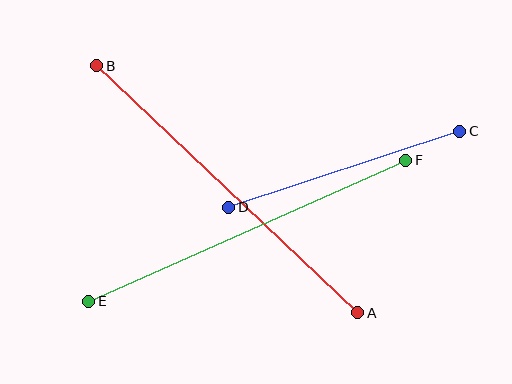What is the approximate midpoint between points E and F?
The midpoint is at approximately (247, 231) pixels.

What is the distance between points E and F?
The distance is approximately 347 pixels.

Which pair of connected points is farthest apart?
Points A and B are farthest apart.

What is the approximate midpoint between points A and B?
The midpoint is at approximately (227, 189) pixels.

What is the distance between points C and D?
The distance is approximately 243 pixels.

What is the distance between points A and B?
The distance is approximately 360 pixels.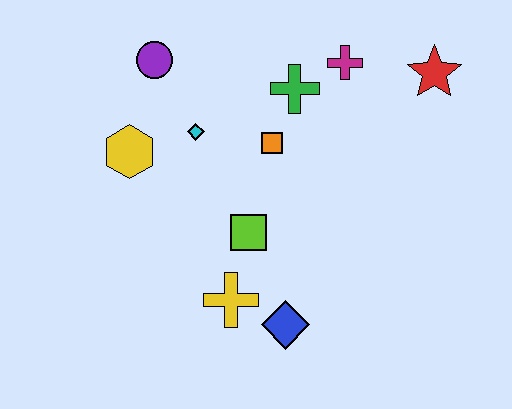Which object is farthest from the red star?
The yellow hexagon is farthest from the red star.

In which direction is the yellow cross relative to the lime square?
The yellow cross is below the lime square.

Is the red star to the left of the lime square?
No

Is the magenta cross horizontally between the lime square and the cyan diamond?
No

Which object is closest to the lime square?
The yellow cross is closest to the lime square.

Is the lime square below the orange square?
Yes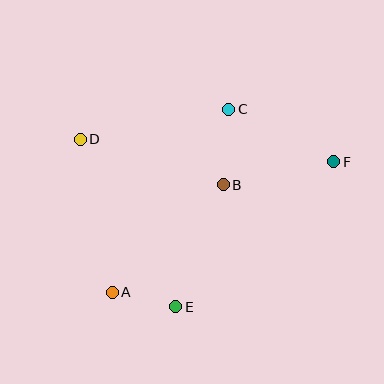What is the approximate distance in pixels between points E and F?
The distance between E and F is approximately 214 pixels.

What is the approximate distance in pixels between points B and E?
The distance between B and E is approximately 131 pixels.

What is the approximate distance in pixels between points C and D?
The distance between C and D is approximately 151 pixels.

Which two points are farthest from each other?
Points A and F are farthest from each other.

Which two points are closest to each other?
Points A and E are closest to each other.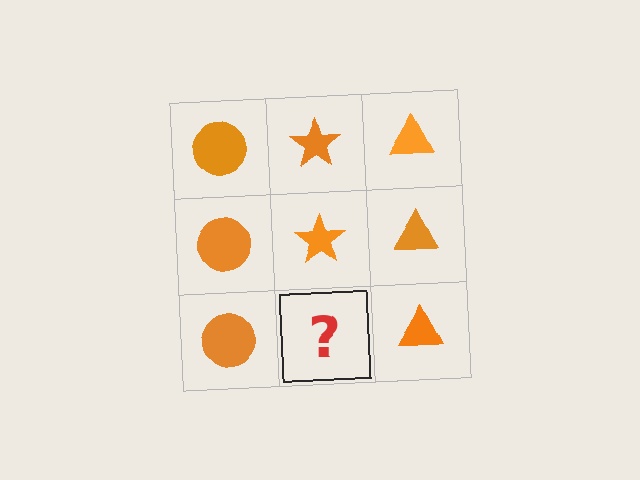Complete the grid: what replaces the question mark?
The question mark should be replaced with an orange star.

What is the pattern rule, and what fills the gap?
The rule is that each column has a consistent shape. The gap should be filled with an orange star.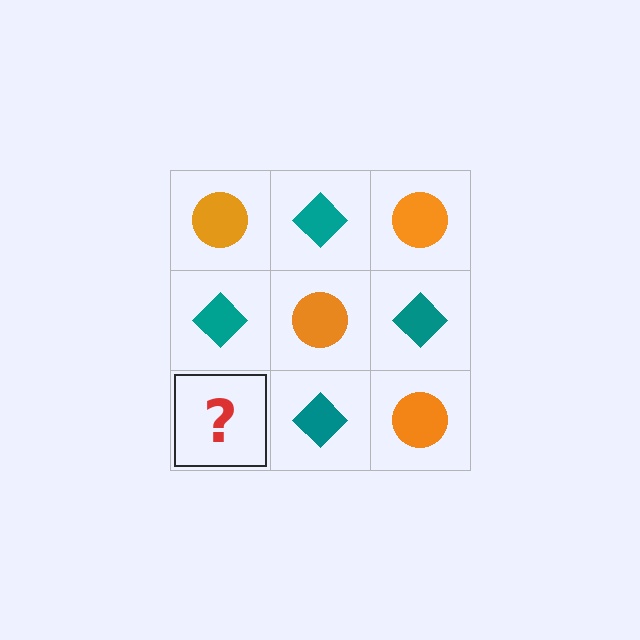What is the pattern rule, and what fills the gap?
The rule is that it alternates orange circle and teal diamond in a checkerboard pattern. The gap should be filled with an orange circle.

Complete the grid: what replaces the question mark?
The question mark should be replaced with an orange circle.